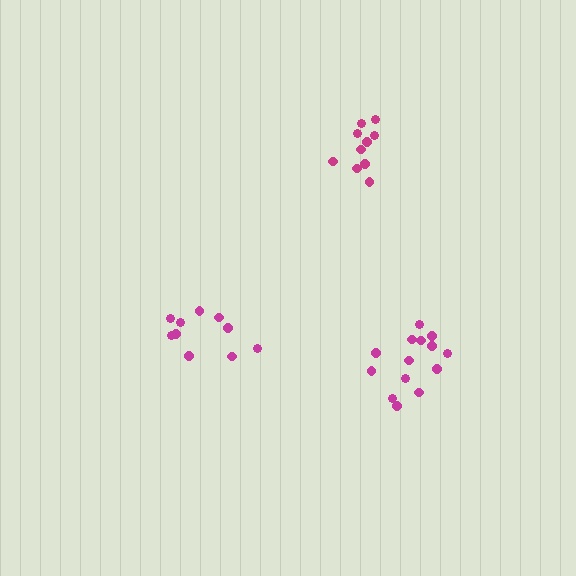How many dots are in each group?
Group 1: 10 dots, Group 2: 10 dots, Group 3: 14 dots (34 total).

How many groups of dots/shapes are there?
There are 3 groups.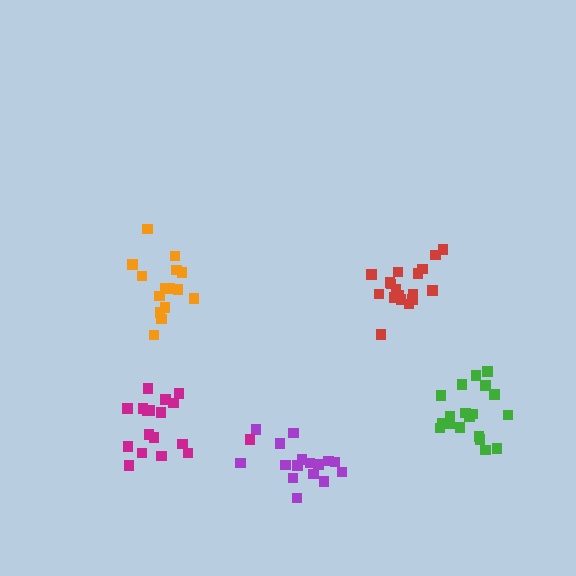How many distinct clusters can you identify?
There are 5 distinct clusters.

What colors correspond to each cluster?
The clusters are colored: orange, red, purple, green, magenta.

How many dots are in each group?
Group 1: 15 dots, Group 2: 18 dots, Group 3: 16 dots, Group 4: 19 dots, Group 5: 18 dots (86 total).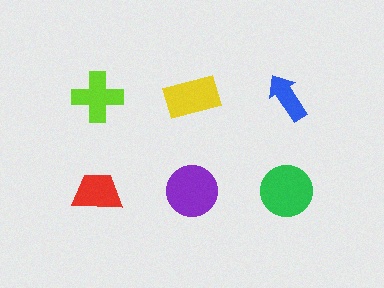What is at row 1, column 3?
A blue arrow.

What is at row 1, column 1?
A lime cross.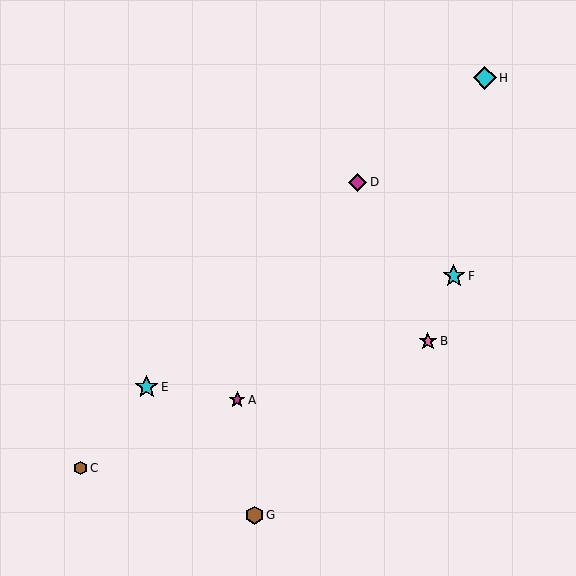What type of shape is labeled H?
Shape H is a cyan diamond.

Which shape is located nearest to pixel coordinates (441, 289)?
The cyan star (labeled F) at (454, 276) is nearest to that location.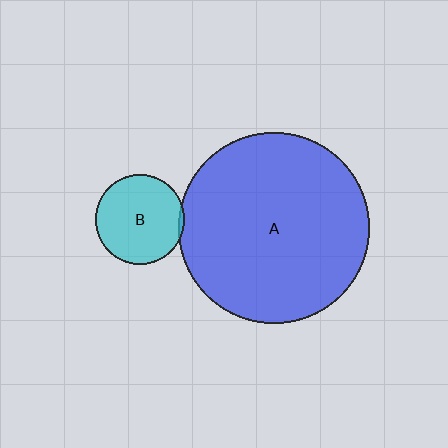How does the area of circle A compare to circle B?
Approximately 4.5 times.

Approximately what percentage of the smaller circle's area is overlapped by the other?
Approximately 5%.